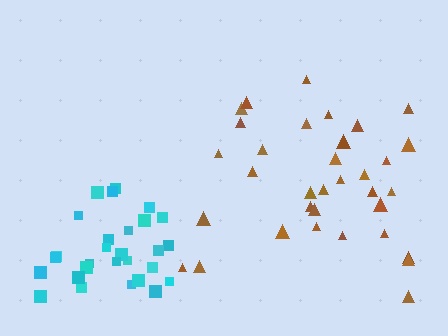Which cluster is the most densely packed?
Cyan.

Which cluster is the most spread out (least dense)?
Brown.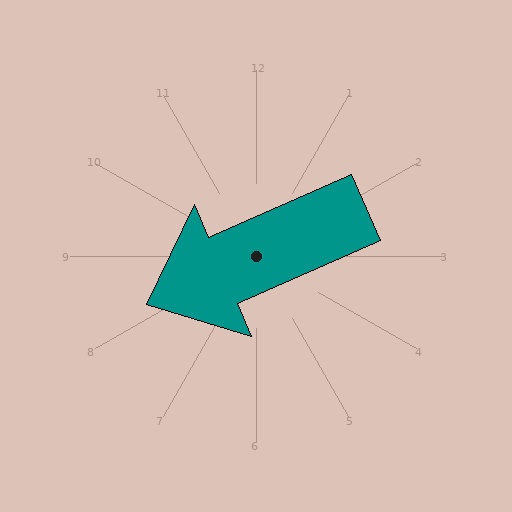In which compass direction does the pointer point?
Southwest.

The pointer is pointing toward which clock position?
Roughly 8 o'clock.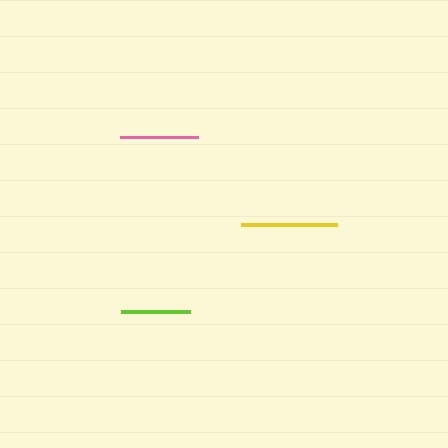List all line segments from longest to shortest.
From longest to shortest: yellow, pink, lime.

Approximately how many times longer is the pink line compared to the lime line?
The pink line is approximately 1.1 times the length of the lime line.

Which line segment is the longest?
The yellow line is the longest at approximately 96 pixels.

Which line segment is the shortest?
The lime line is the shortest at approximately 69 pixels.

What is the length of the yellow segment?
The yellow segment is approximately 96 pixels long.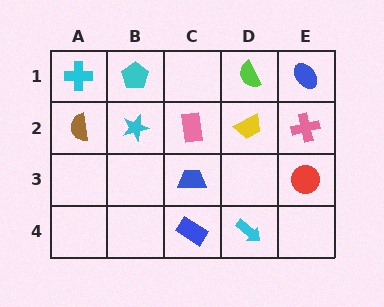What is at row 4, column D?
A cyan arrow.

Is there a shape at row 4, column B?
No, that cell is empty.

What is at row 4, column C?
A blue rectangle.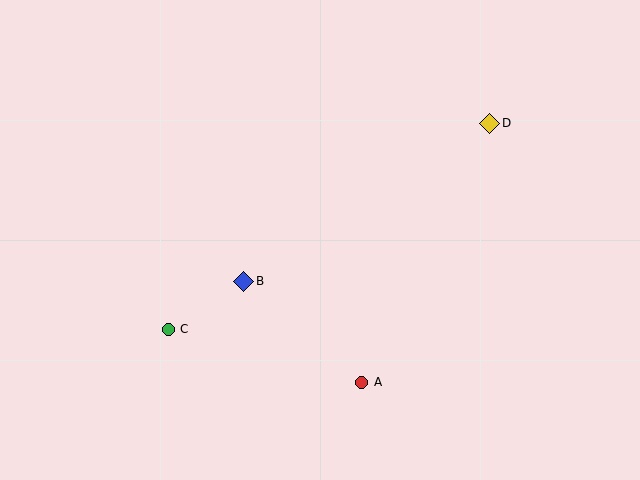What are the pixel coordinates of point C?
Point C is at (168, 329).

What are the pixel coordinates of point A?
Point A is at (362, 382).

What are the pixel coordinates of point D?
Point D is at (490, 123).